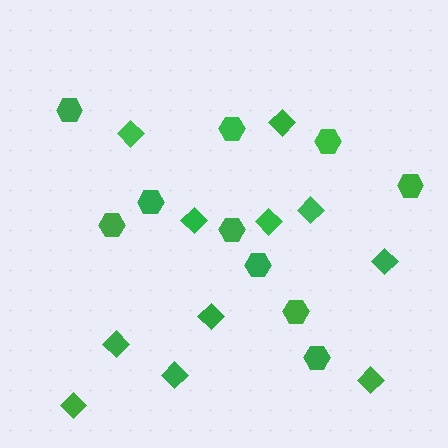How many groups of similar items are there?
There are 2 groups: one group of diamonds (11) and one group of hexagons (10).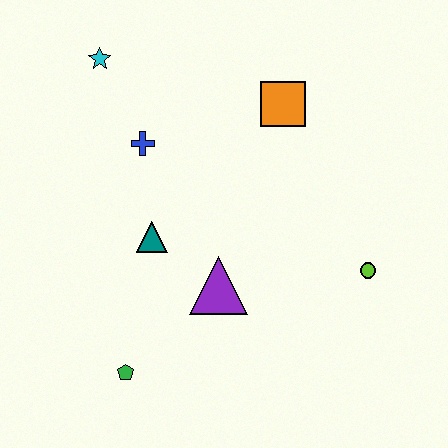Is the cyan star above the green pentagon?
Yes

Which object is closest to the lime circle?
The purple triangle is closest to the lime circle.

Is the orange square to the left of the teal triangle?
No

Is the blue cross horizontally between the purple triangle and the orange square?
No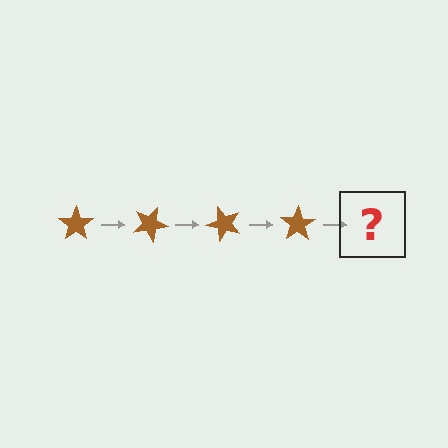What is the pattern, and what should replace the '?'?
The pattern is that the star rotates 25 degrees each step. The '?' should be a brown star rotated 100 degrees.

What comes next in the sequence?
The next element should be a brown star rotated 100 degrees.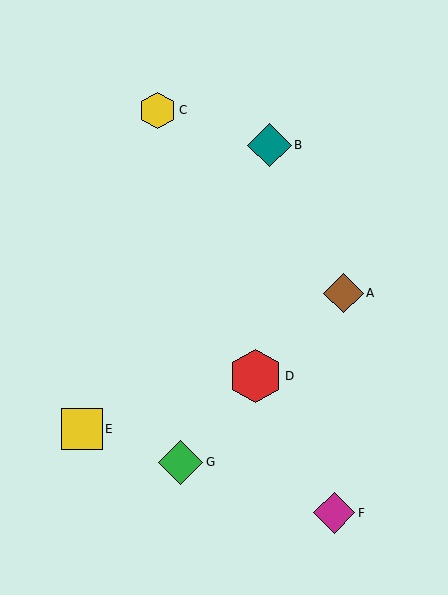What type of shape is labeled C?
Shape C is a yellow hexagon.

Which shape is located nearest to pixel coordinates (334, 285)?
The brown diamond (labeled A) at (343, 293) is nearest to that location.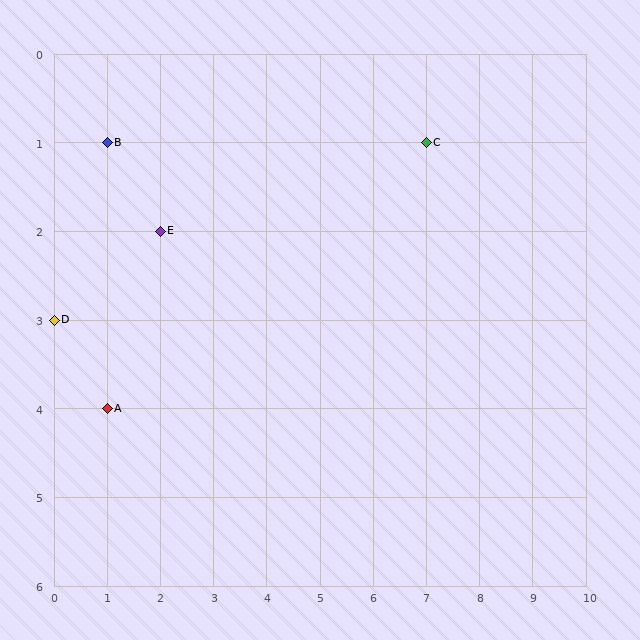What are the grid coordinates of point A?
Point A is at grid coordinates (1, 4).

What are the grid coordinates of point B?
Point B is at grid coordinates (1, 1).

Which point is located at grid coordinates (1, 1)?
Point B is at (1, 1).